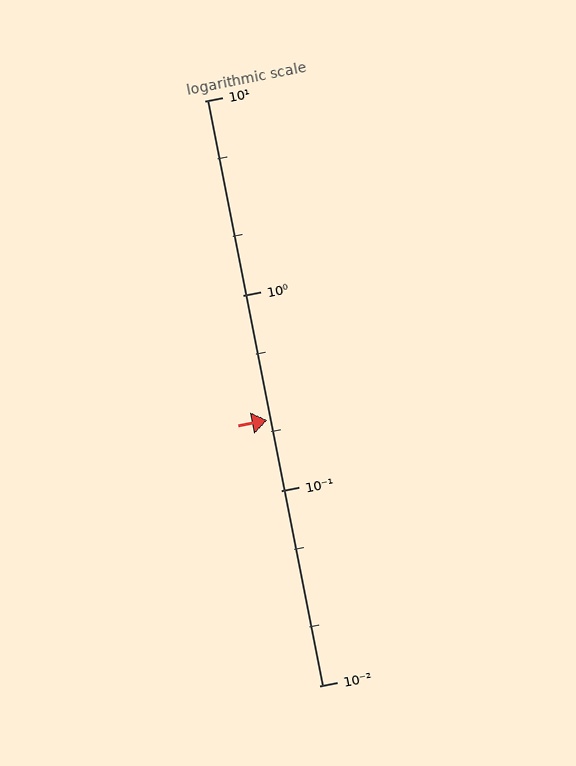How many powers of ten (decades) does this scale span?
The scale spans 3 decades, from 0.01 to 10.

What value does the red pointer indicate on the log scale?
The pointer indicates approximately 0.23.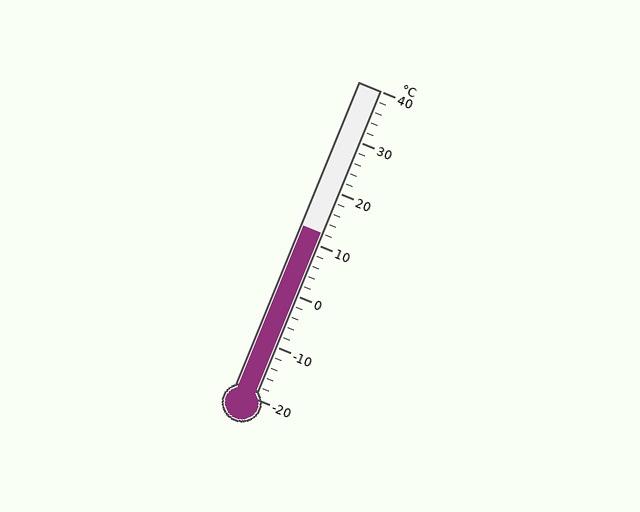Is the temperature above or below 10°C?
The temperature is above 10°C.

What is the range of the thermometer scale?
The thermometer scale ranges from -20°C to 40°C.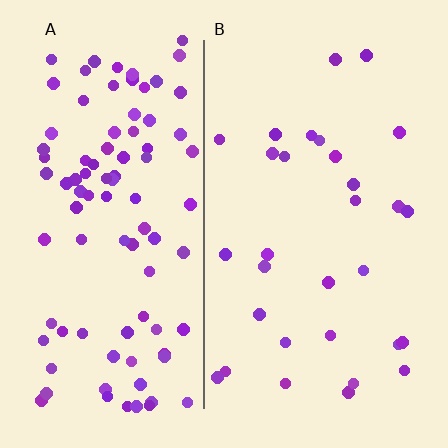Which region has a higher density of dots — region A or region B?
A (the left).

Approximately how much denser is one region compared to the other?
Approximately 3.1× — region A over region B.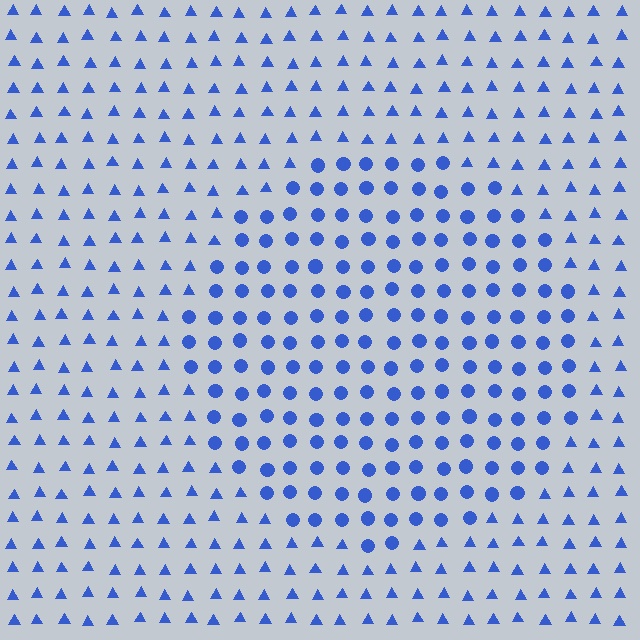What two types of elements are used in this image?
The image uses circles inside the circle region and triangles outside it.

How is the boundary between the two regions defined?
The boundary is defined by a change in element shape: circles inside vs. triangles outside. All elements share the same color and spacing.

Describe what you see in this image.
The image is filled with small blue elements arranged in a uniform grid. A circle-shaped region contains circles, while the surrounding area contains triangles. The boundary is defined purely by the change in element shape.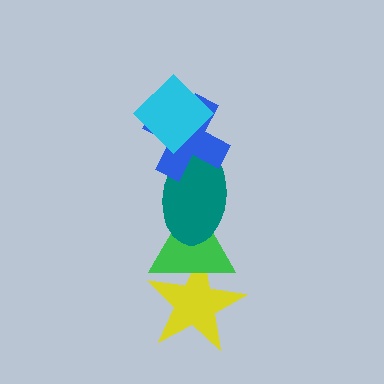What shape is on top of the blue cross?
The cyan diamond is on top of the blue cross.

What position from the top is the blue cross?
The blue cross is 2nd from the top.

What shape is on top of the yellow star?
The green triangle is on top of the yellow star.